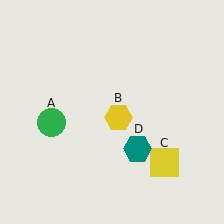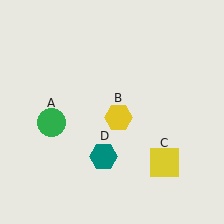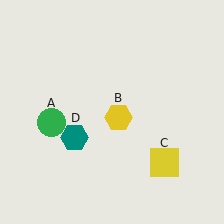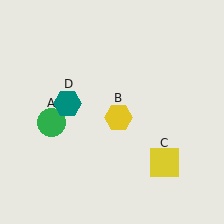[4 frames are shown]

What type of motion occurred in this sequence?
The teal hexagon (object D) rotated clockwise around the center of the scene.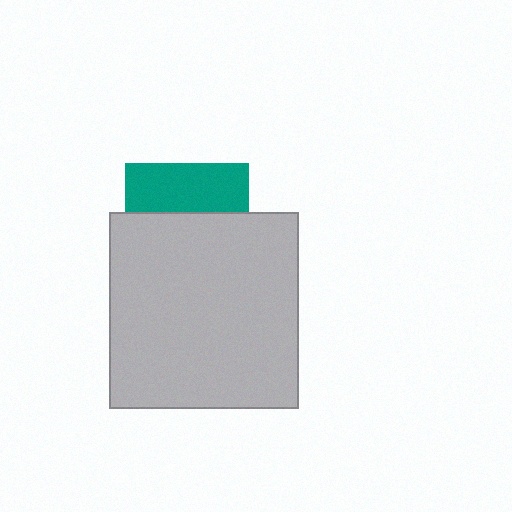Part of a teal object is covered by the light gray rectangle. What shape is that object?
It is a square.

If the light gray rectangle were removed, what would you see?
You would see the complete teal square.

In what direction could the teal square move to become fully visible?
The teal square could move up. That would shift it out from behind the light gray rectangle entirely.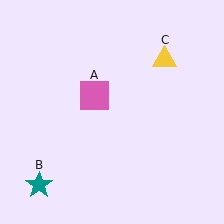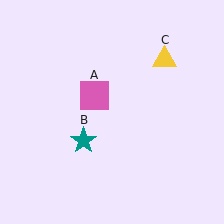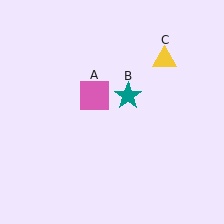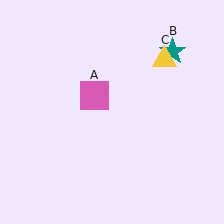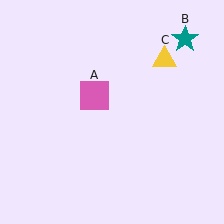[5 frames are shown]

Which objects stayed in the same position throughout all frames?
Pink square (object A) and yellow triangle (object C) remained stationary.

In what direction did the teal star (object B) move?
The teal star (object B) moved up and to the right.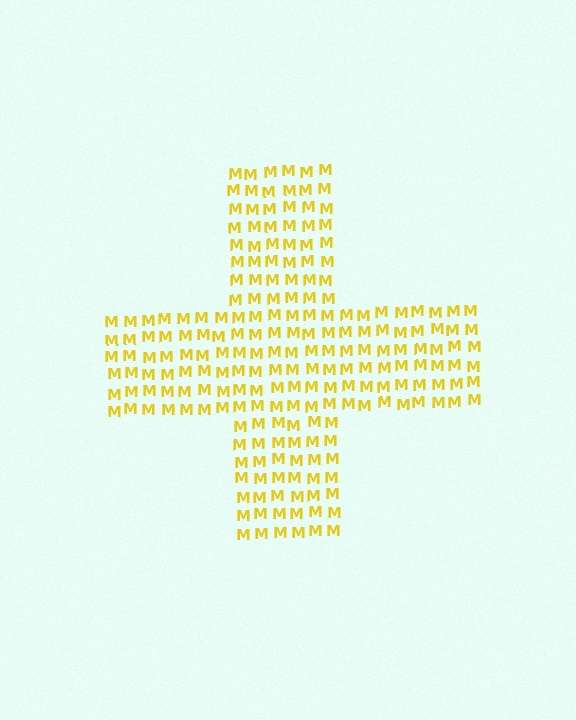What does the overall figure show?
The overall figure shows a cross.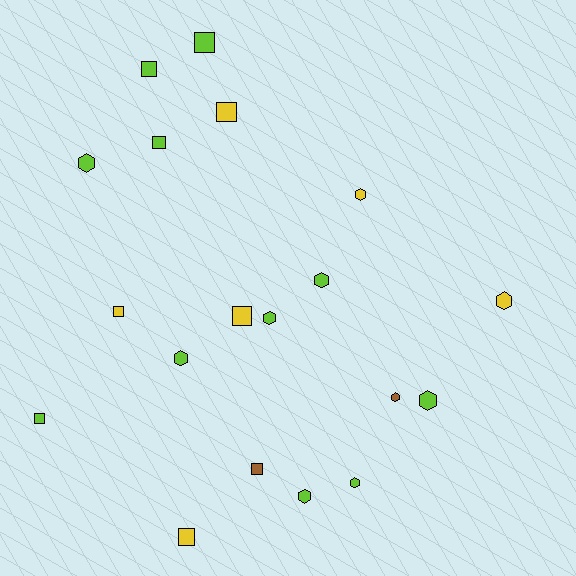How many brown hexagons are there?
There is 1 brown hexagon.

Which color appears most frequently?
Lime, with 11 objects.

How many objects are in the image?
There are 19 objects.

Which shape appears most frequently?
Hexagon, with 10 objects.